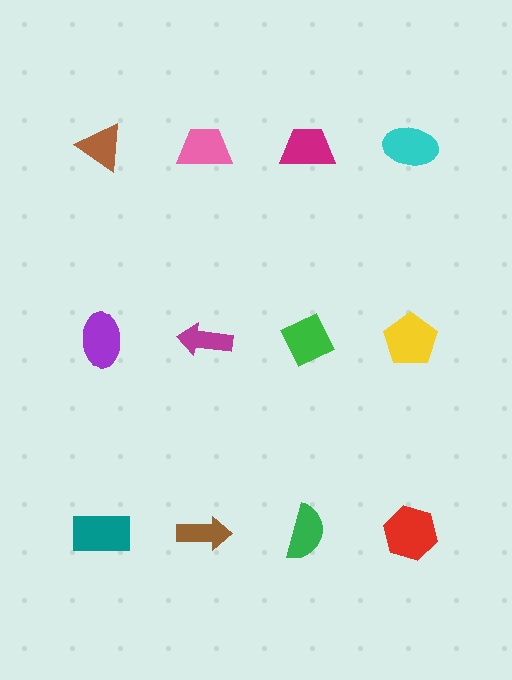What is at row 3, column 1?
A teal rectangle.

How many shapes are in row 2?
4 shapes.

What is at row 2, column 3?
A green diamond.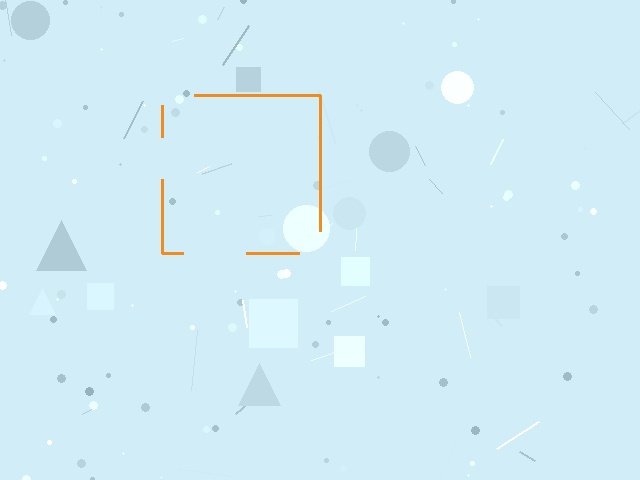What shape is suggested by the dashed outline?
The dashed outline suggests a square.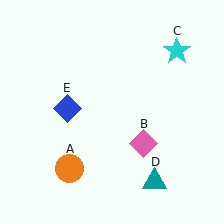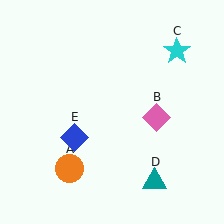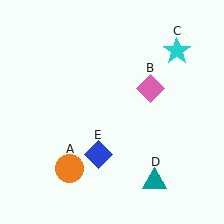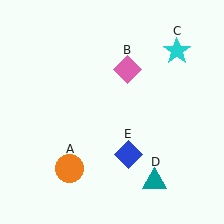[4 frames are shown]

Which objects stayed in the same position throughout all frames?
Orange circle (object A) and cyan star (object C) and teal triangle (object D) remained stationary.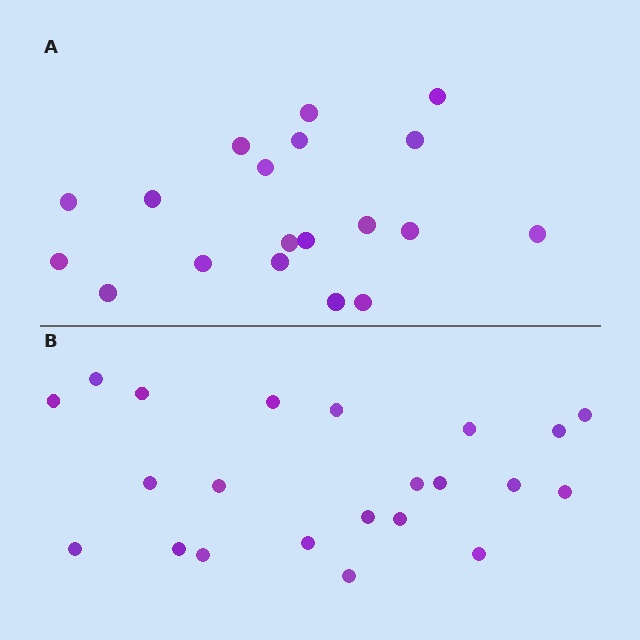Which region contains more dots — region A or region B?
Region B (the bottom region) has more dots.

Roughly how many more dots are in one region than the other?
Region B has just a few more — roughly 2 or 3 more dots than region A.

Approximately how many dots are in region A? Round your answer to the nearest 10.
About 20 dots. (The exact count is 19, which rounds to 20.)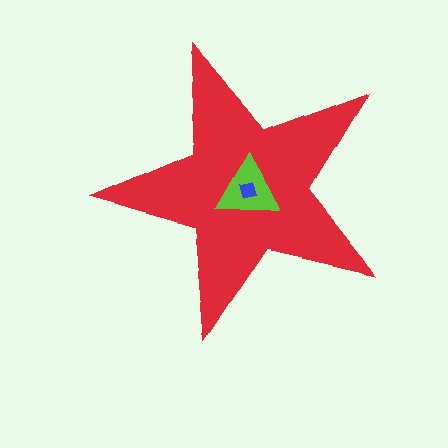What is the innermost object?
The blue square.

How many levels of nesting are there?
3.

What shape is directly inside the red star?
The lime triangle.